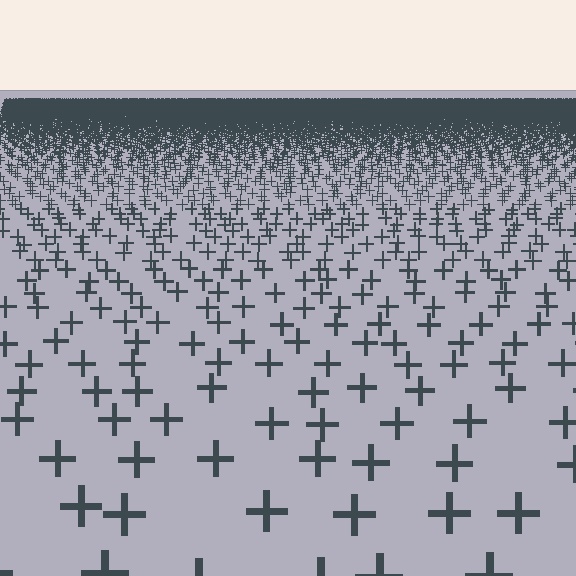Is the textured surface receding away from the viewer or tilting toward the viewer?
The surface is receding away from the viewer. Texture elements get smaller and denser toward the top.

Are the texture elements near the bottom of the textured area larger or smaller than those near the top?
Larger. Near the bottom, elements are closer to the viewer and appear at a bigger on-screen size.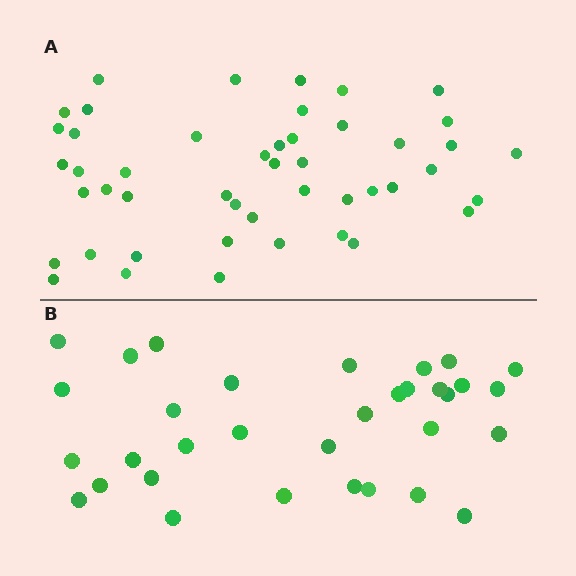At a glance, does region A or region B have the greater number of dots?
Region A (the top region) has more dots.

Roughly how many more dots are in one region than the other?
Region A has approximately 15 more dots than region B.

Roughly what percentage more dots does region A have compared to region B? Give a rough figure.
About 40% more.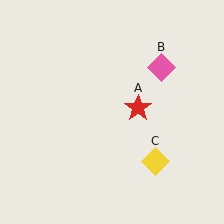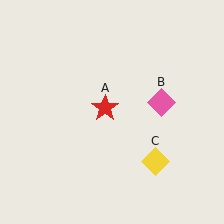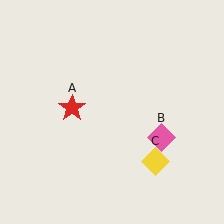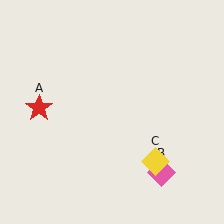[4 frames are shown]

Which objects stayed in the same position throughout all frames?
Yellow diamond (object C) remained stationary.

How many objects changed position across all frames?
2 objects changed position: red star (object A), pink diamond (object B).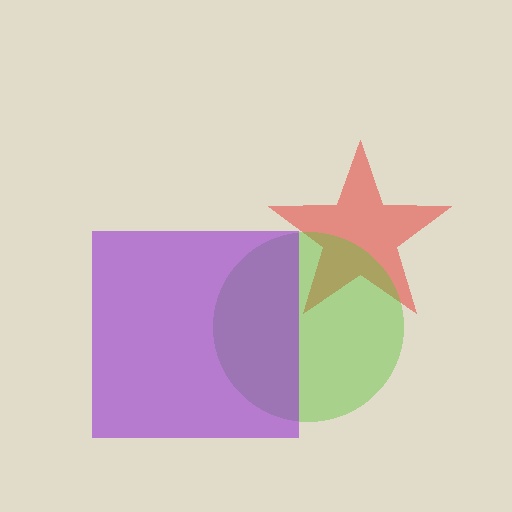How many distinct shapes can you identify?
There are 3 distinct shapes: a red star, a lime circle, a purple square.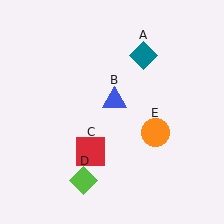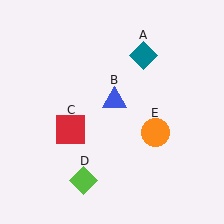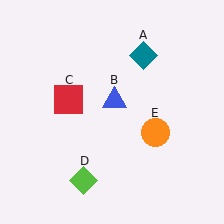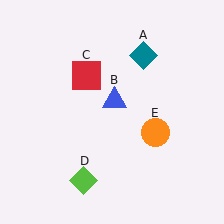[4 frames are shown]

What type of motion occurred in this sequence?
The red square (object C) rotated clockwise around the center of the scene.